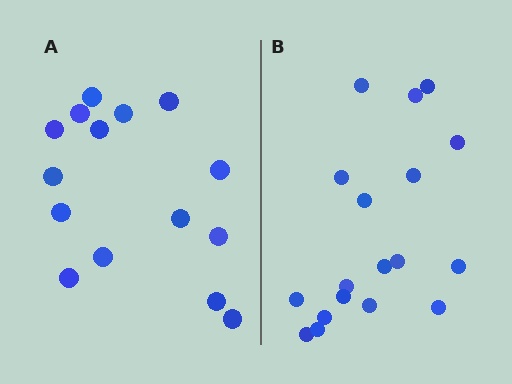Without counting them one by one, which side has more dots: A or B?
Region B (the right region) has more dots.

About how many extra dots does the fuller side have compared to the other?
Region B has just a few more — roughly 2 or 3 more dots than region A.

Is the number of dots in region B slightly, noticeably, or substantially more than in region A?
Region B has only slightly more — the two regions are fairly close. The ratio is roughly 1.2 to 1.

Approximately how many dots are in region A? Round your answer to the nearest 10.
About 20 dots. (The exact count is 15, which rounds to 20.)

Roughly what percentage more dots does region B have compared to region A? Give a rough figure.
About 20% more.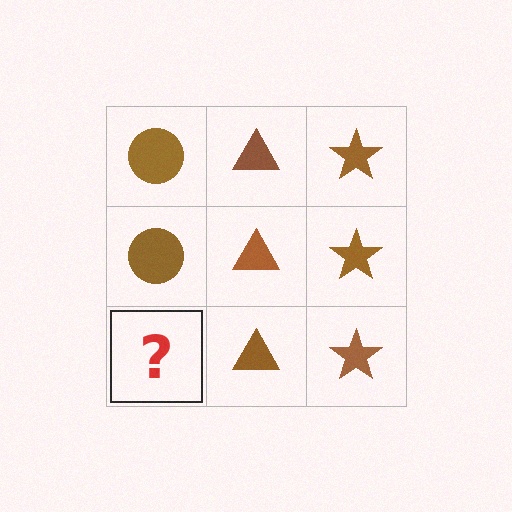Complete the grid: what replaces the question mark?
The question mark should be replaced with a brown circle.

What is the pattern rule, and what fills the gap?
The rule is that each column has a consistent shape. The gap should be filled with a brown circle.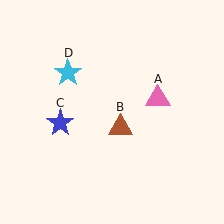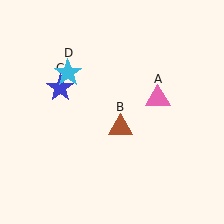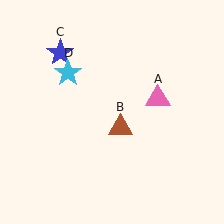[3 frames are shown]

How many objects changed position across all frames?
1 object changed position: blue star (object C).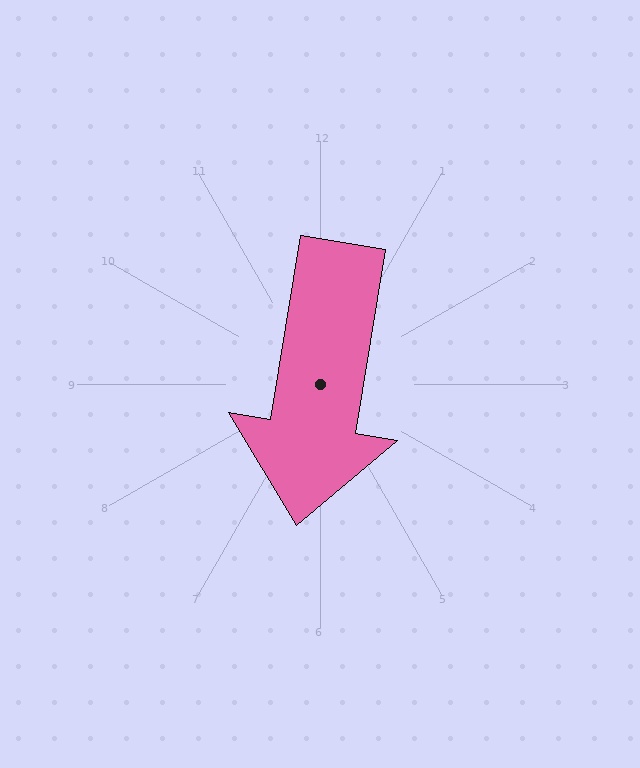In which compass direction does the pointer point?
South.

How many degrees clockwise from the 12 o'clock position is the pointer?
Approximately 189 degrees.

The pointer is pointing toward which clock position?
Roughly 6 o'clock.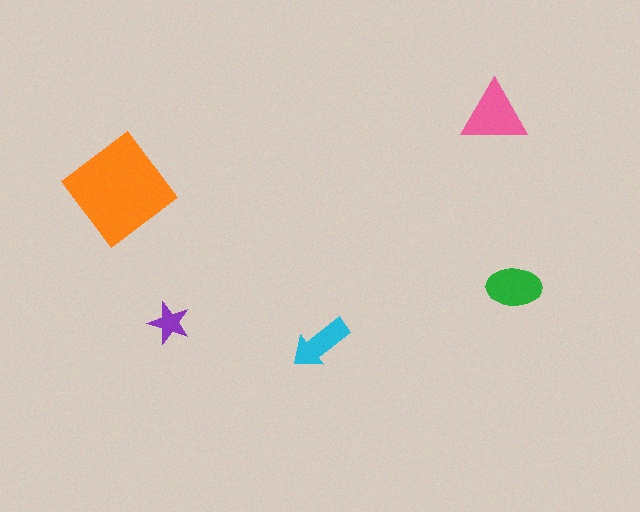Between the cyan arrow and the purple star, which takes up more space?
The cyan arrow.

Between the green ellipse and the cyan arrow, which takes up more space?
The green ellipse.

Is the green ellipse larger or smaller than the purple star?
Larger.